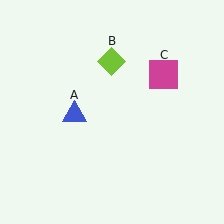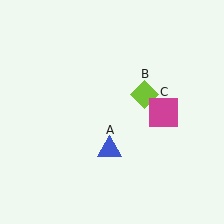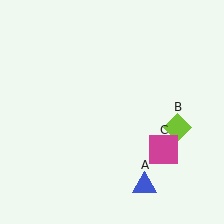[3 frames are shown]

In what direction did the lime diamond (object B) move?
The lime diamond (object B) moved down and to the right.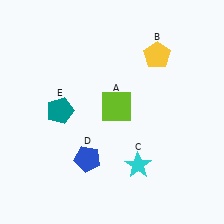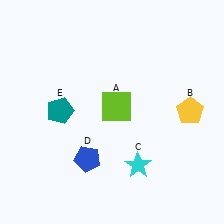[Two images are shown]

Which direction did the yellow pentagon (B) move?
The yellow pentagon (B) moved down.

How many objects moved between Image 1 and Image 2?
1 object moved between the two images.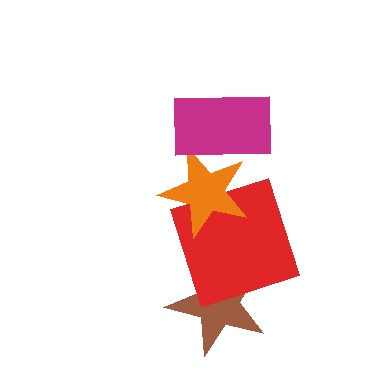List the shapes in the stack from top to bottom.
From top to bottom: the magenta rectangle, the orange star, the red square, the brown star.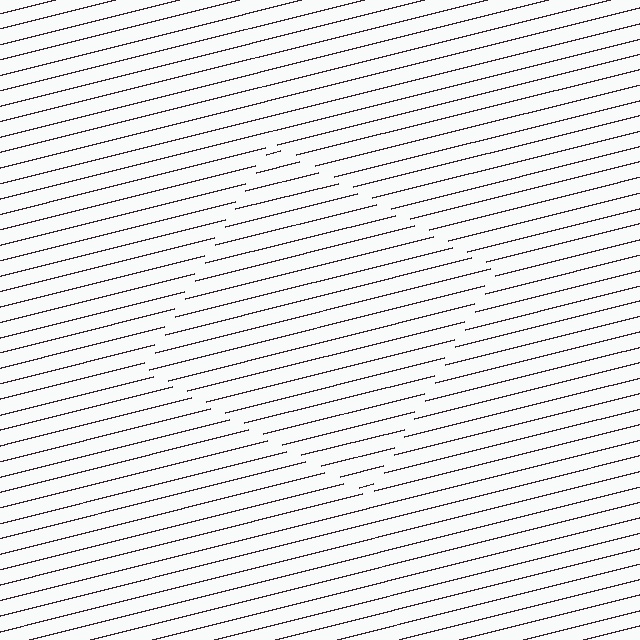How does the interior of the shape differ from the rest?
The interior of the shape contains the same grating, shifted by half a period — the contour is defined by the phase discontinuity where line-ends from the inner and outer gratings abut.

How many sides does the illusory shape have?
4 sides — the line-ends trace a square.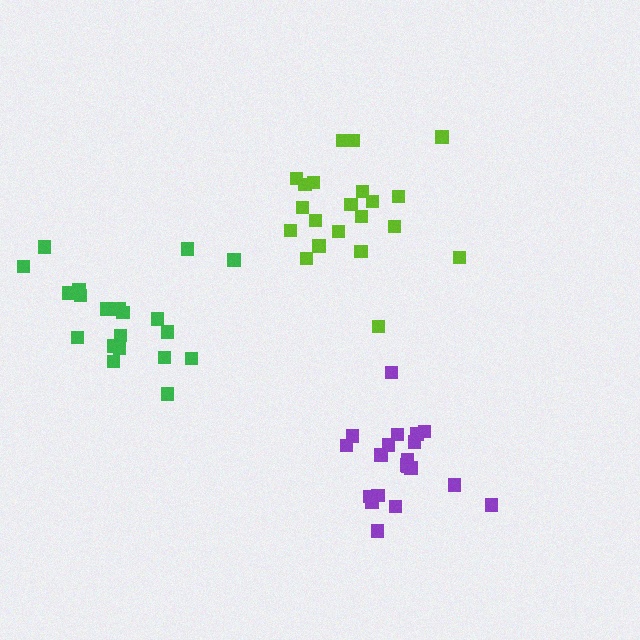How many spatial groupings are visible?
There are 3 spatial groupings.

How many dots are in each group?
Group 1: 20 dots, Group 2: 21 dots, Group 3: 20 dots (61 total).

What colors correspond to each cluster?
The clusters are colored: purple, lime, green.